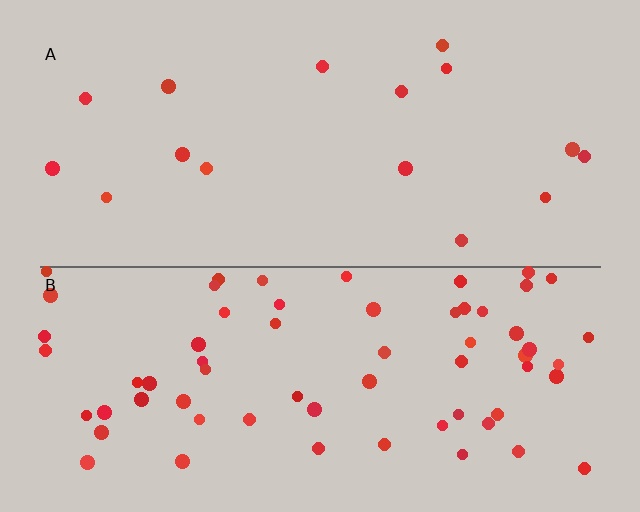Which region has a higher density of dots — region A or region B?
B (the bottom).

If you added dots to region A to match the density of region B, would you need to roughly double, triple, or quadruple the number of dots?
Approximately quadruple.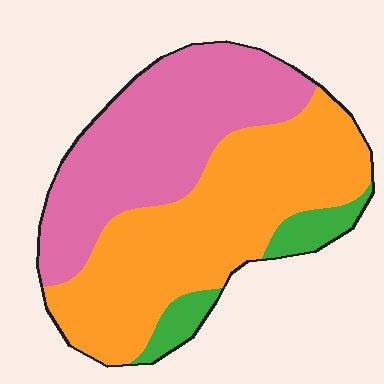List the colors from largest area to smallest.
From largest to smallest: orange, pink, green.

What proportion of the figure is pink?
Pink takes up about two fifths (2/5) of the figure.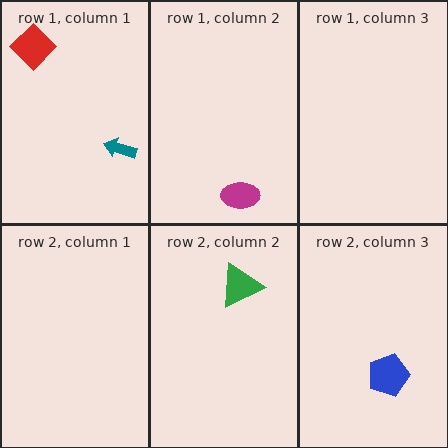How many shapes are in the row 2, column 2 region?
1.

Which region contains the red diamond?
The row 1, column 1 region.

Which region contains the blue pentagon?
The row 2, column 3 region.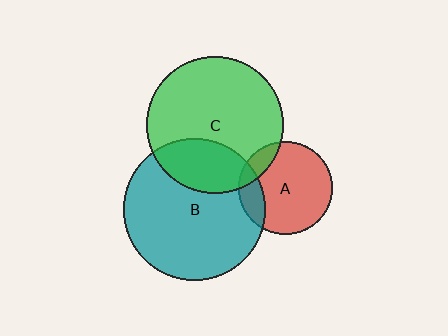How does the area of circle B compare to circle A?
Approximately 2.3 times.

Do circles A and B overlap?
Yes.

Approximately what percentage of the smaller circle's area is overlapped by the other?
Approximately 15%.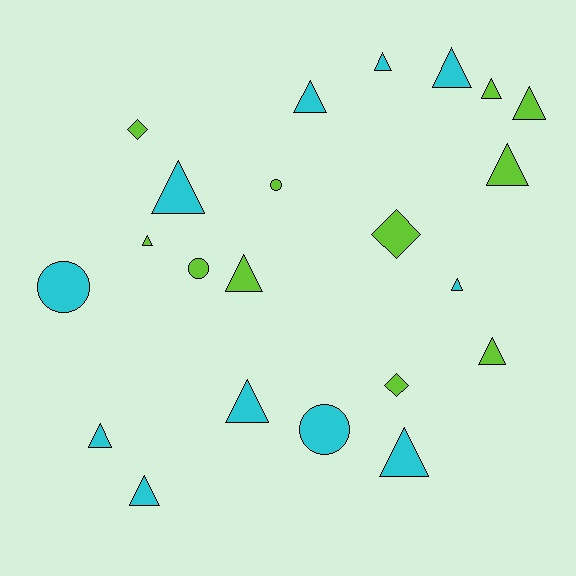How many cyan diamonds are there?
There are no cyan diamonds.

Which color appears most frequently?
Lime, with 11 objects.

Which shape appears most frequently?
Triangle, with 15 objects.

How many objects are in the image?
There are 22 objects.